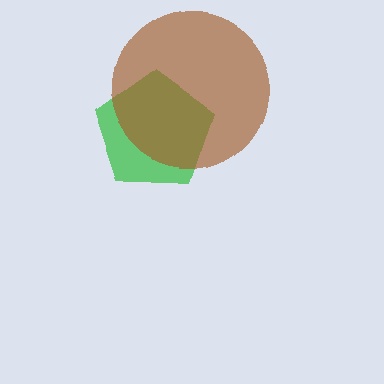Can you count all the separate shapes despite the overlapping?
Yes, there are 2 separate shapes.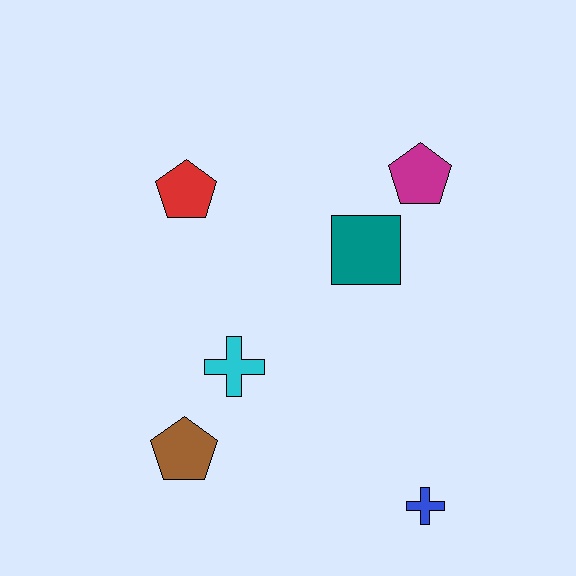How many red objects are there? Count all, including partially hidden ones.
There is 1 red object.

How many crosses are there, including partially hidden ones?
There are 2 crosses.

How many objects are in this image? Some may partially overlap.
There are 6 objects.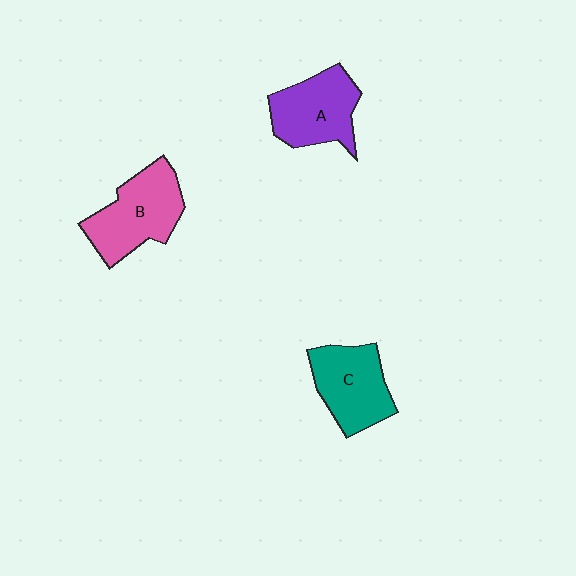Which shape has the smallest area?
Shape A (purple).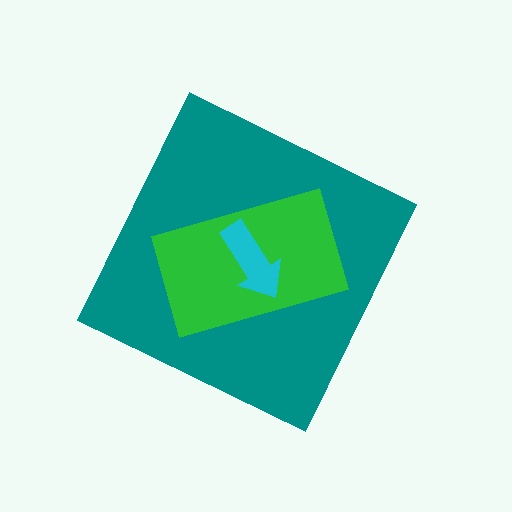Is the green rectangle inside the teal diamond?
Yes.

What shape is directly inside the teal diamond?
The green rectangle.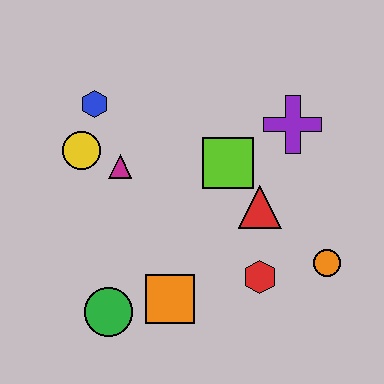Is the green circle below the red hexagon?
Yes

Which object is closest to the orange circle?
The red hexagon is closest to the orange circle.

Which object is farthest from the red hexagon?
The blue hexagon is farthest from the red hexagon.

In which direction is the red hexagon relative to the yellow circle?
The red hexagon is to the right of the yellow circle.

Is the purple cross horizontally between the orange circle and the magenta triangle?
Yes